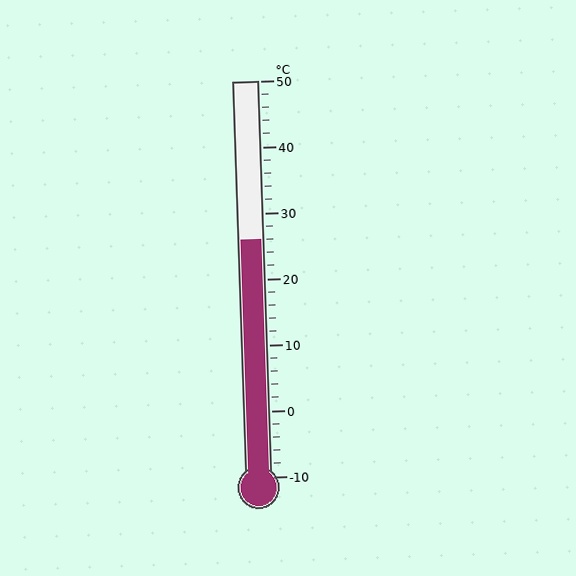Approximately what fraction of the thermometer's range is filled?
The thermometer is filled to approximately 60% of its range.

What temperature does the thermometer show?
The thermometer shows approximately 26°C.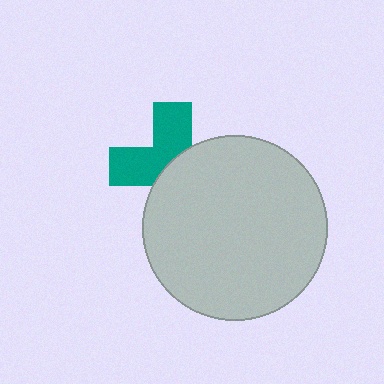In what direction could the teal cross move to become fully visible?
The teal cross could move toward the upper-left. That would shift it out from behind the light gray circle entirely.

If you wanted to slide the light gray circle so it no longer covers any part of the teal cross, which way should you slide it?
Slide it toward the lower-right — that is the most direct way to separate the two shapes.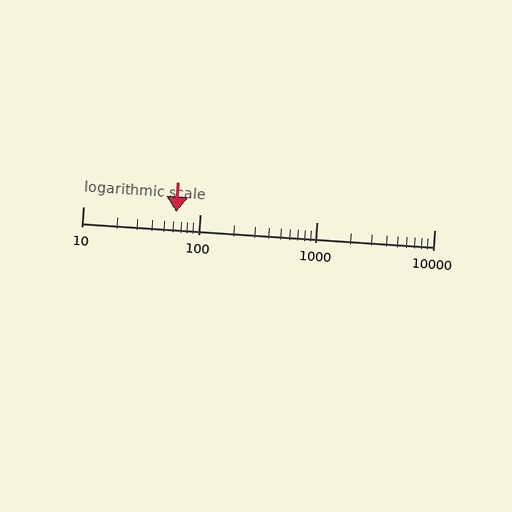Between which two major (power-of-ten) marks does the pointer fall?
The pointer is between 10 and 100.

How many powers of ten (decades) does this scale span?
The scale spans 3 decades, from 10 to 10000.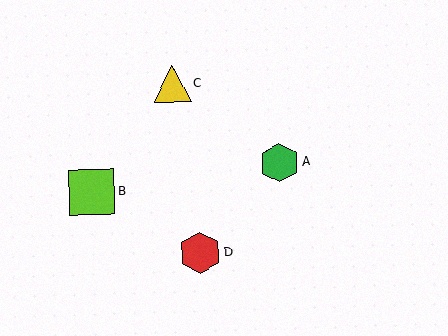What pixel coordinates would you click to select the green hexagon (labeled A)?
Click at (279, 163) to select the green hexagon A.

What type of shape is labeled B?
Shape B is a lime square.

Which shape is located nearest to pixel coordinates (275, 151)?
The green hexagon (labeled A) at (279, 163) is nearest to that location.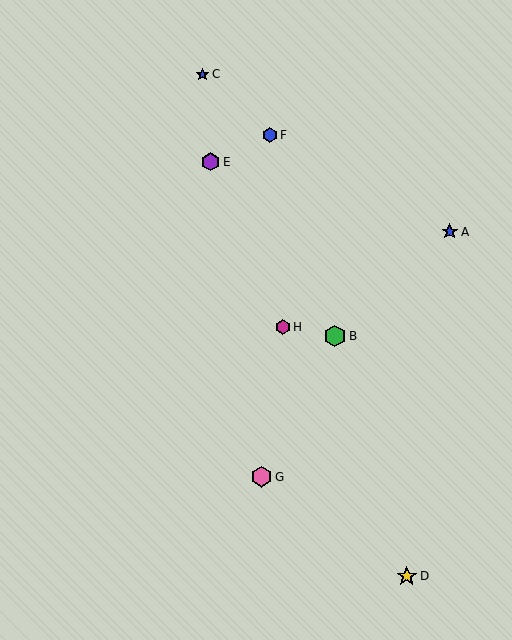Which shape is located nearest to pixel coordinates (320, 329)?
The green hexagon (labeled B) at (335, 336) is nearest to that location.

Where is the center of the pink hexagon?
The center of the pink hexagon is at (261, 477).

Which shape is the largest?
The green hexagon (labeled B) is the largest.